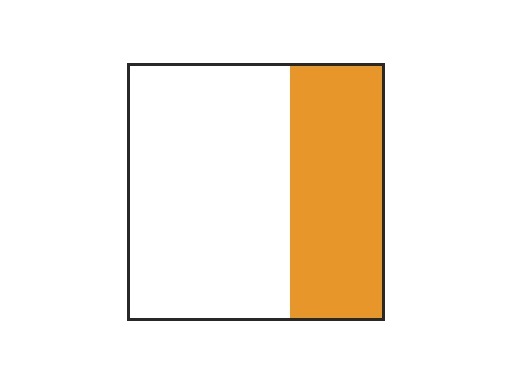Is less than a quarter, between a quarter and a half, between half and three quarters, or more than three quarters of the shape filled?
Between a quarter and a half.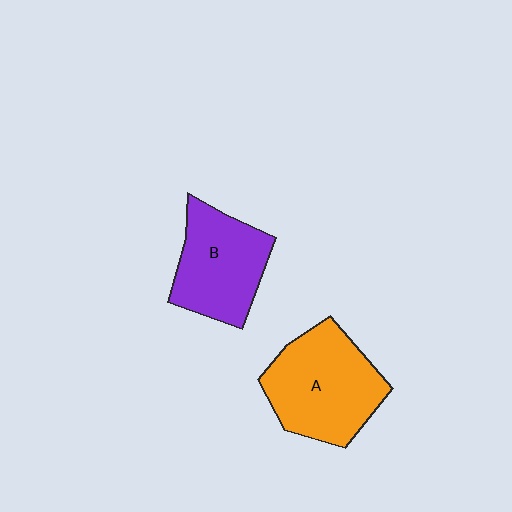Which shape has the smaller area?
Shape B (purple).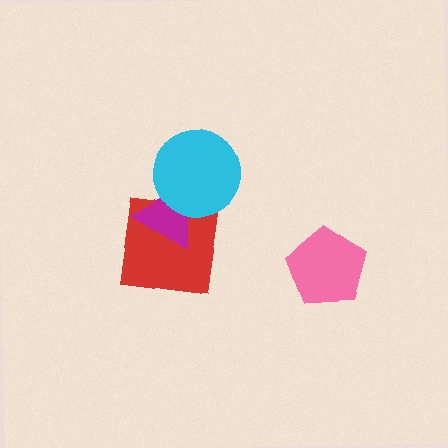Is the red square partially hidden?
Yes, it is partially covered by another shape.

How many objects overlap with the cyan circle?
2 objects overlap with the cyan circle.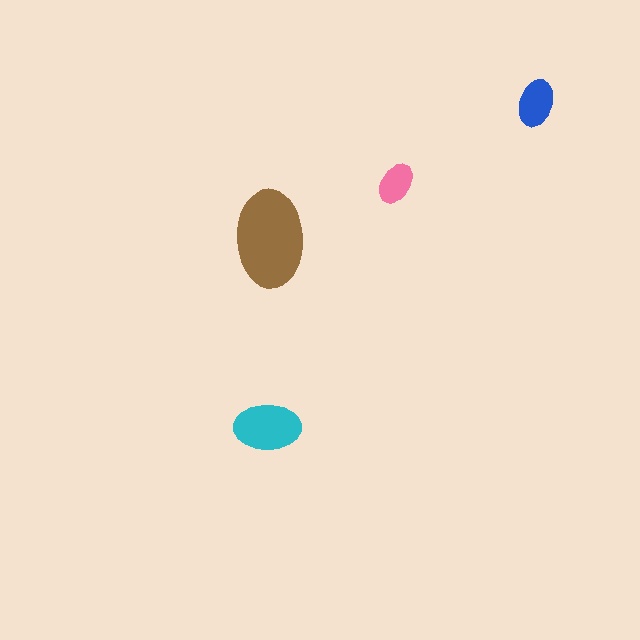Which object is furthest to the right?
The blue ellipse is rightmost.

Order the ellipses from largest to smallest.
the brown one, the cyan one, the blue one, the pink one.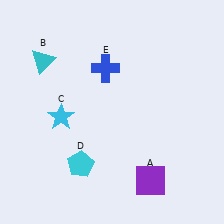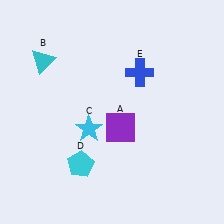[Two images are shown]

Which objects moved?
The objects that moved are: the purple square (A), the cyan star (C), the blue cross (E).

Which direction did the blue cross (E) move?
The blue cross (E) moved right.